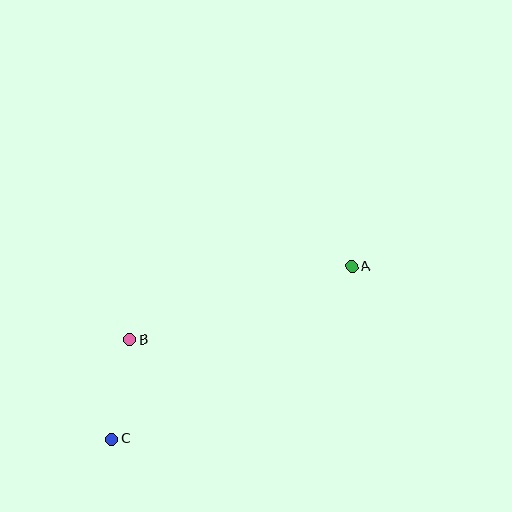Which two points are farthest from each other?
Points A and C are farthest from each other.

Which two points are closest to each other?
Points B and C are closest to each other.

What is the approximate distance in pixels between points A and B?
The distance between A and B is approximately 234 pixels.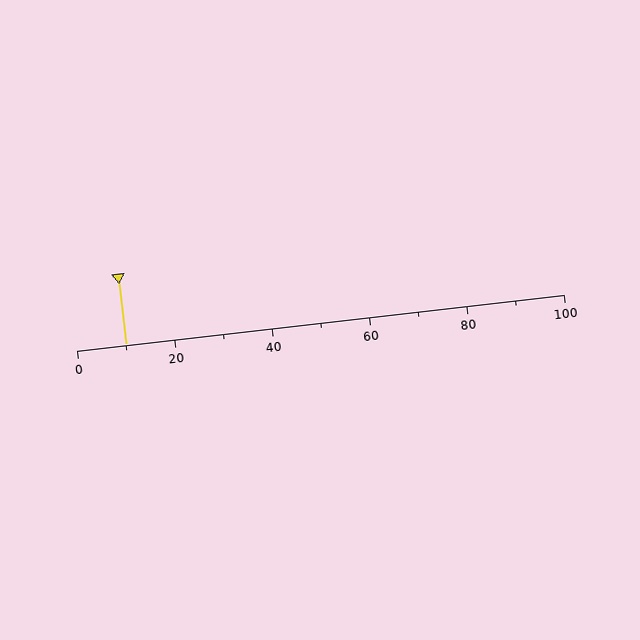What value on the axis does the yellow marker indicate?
The marker indicates approximately 10.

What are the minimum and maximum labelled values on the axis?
The axis runs from 0 to 100.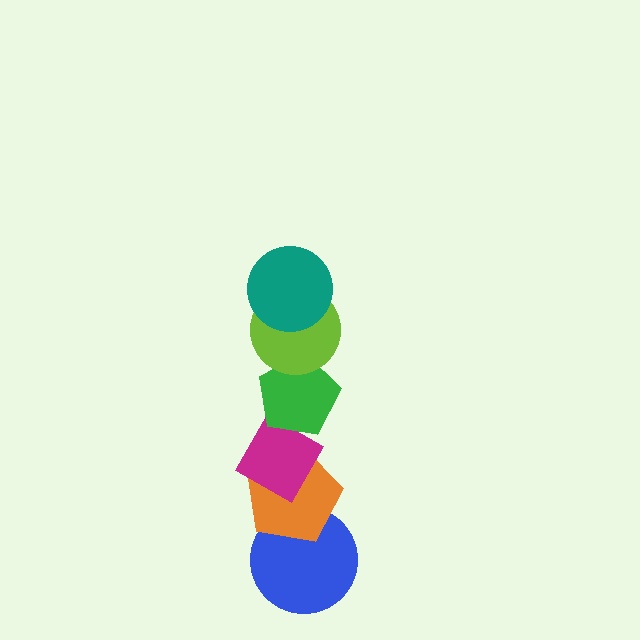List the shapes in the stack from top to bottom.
From top to bottom: the teal circle, the lime circle, the green pentagon, the magenta diamond, the orange pentagon, the blue circle.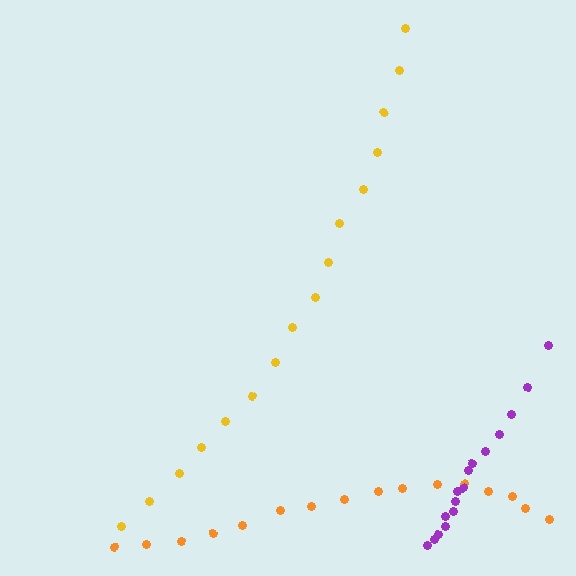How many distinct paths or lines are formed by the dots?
There are 3 distinct paths.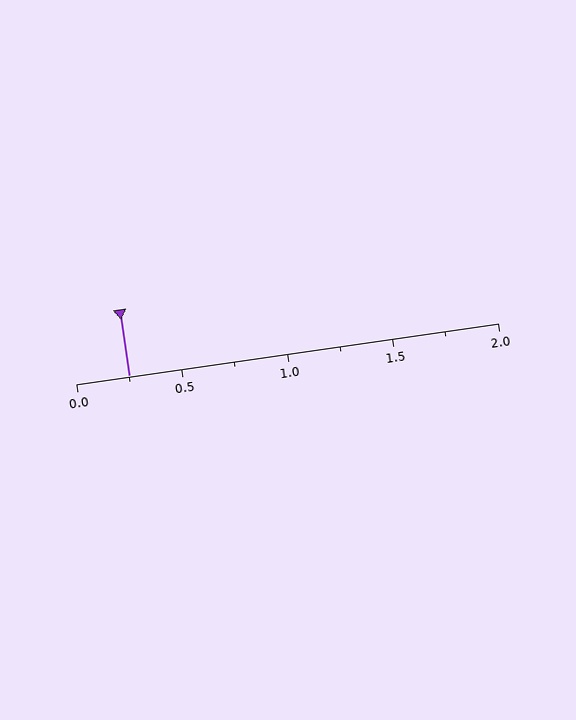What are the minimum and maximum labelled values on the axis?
The axis runs from 0.0 to 2.0.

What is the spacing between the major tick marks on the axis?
The major ticks are spaced 0.5 apart.